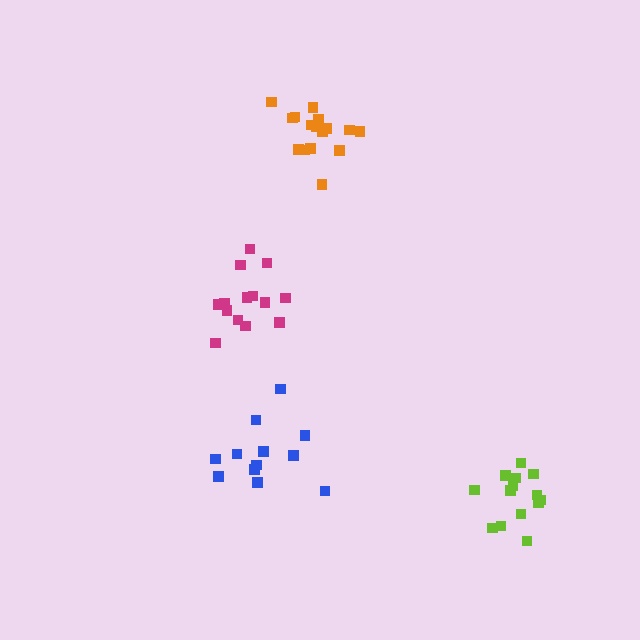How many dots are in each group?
Group 1: 12 dots, Group 2: 14 dots, Group 3: 16 dots, Group 4: 14 dots (56 total).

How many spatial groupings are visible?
There are 4 spatial groupings.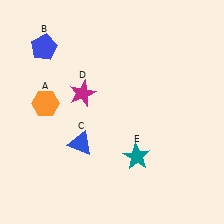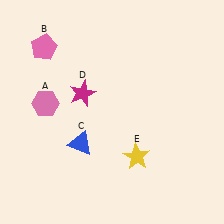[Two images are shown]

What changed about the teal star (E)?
In Image 1, E is teal. In Image 2, it changed to yellow.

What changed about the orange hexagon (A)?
In Image 1, A is orange. In Image 2, it changed to pink.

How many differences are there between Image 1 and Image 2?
There are 3 differences between the two images.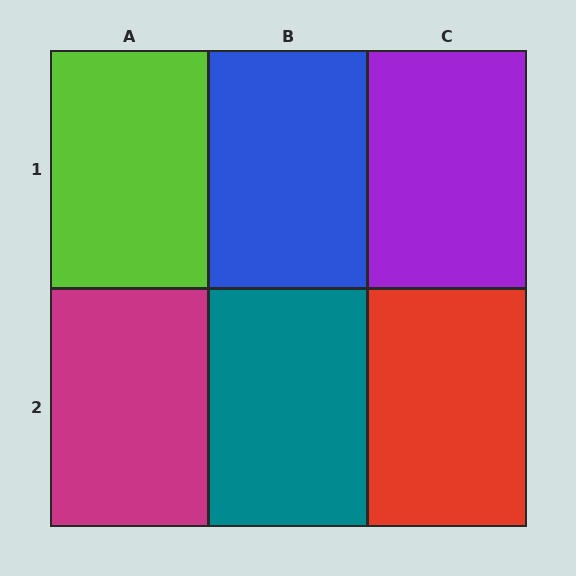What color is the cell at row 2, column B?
Teal.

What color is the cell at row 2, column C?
Red.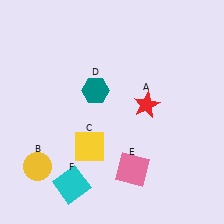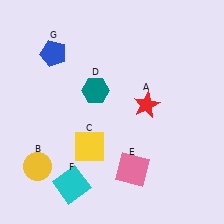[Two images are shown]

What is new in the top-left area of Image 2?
A blue pentagon (G) was added in the top-left area of Image 2.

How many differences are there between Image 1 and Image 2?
There is 1 difference between the two images.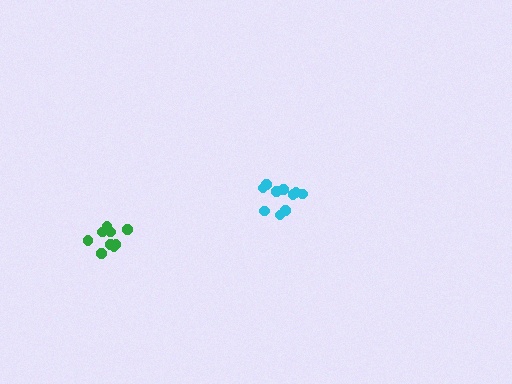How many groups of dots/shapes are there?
There are 2 groups.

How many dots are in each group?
Group 1: 11 dots, Group 2: 9 dots (20 total).